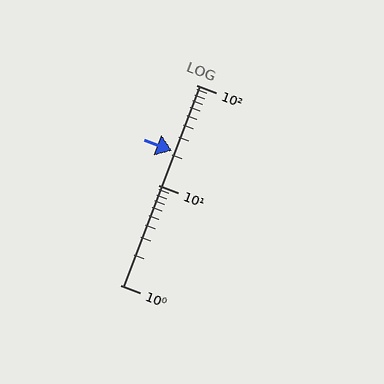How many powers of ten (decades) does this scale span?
The scale spans 2 decades, from 1 to 100.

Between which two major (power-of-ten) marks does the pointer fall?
The pointer is between 10 and 100.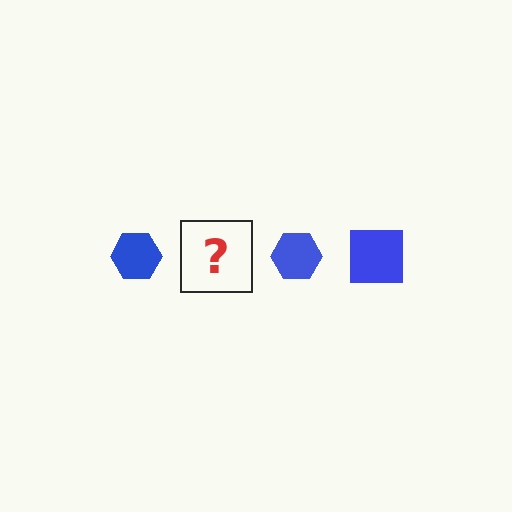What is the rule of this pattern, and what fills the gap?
The rule is that the pattern cycles through hexagon, square shapes in blue. The gap should be filled with a blue square.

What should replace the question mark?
The question mark should be replaced with a blue square.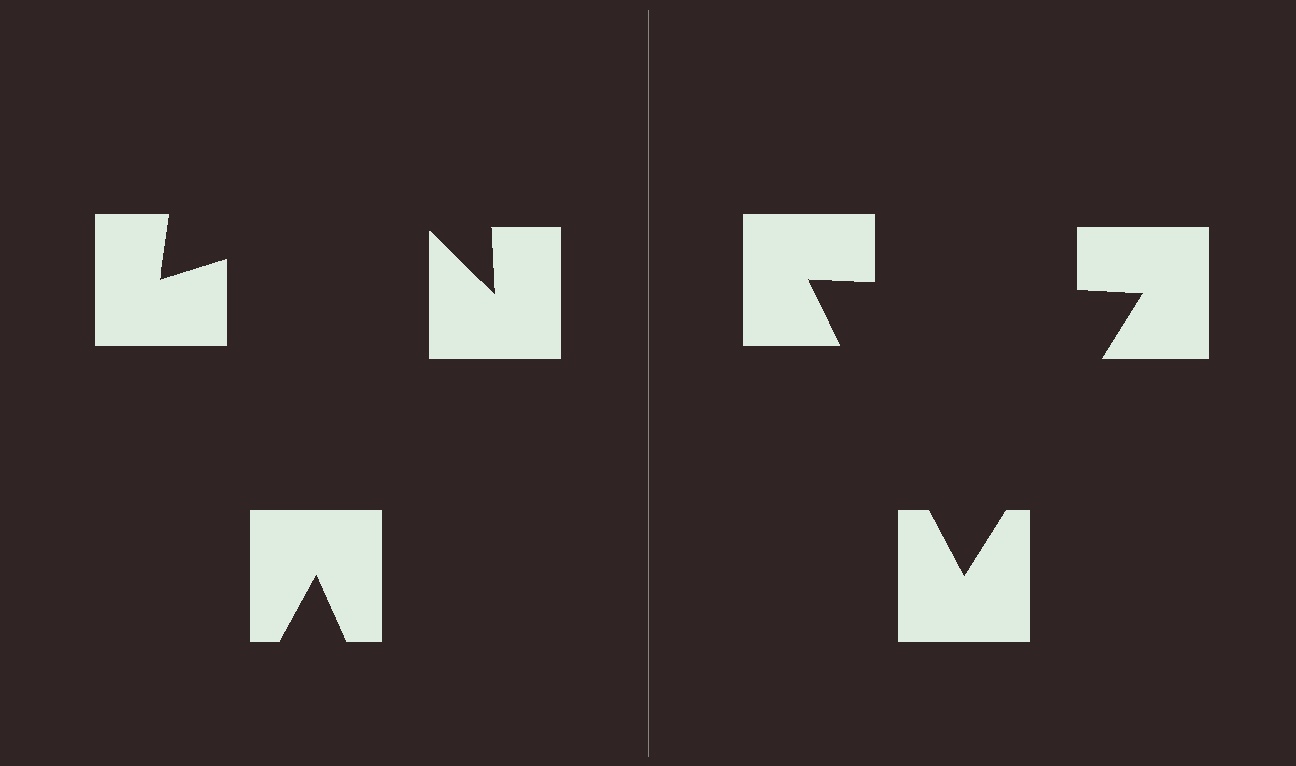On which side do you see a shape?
An illusory triangle appears on the right side. On the left side the wedge cuts are rotated, so no coherent shape forms.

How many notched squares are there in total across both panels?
6 — 3 on each side.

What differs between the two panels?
The notched squares are positioned identically on both sides; only the wedge orientations differ. On the right they align to a triangle; on the left they are misaligned.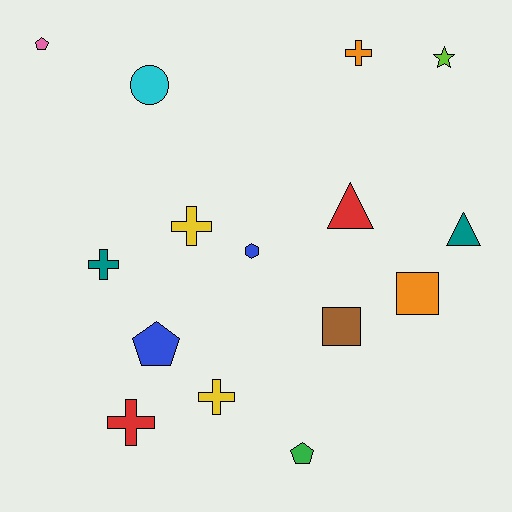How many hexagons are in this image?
There is 1 hexagon.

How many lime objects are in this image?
There is 1 lime object.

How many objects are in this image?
There are 15 objects.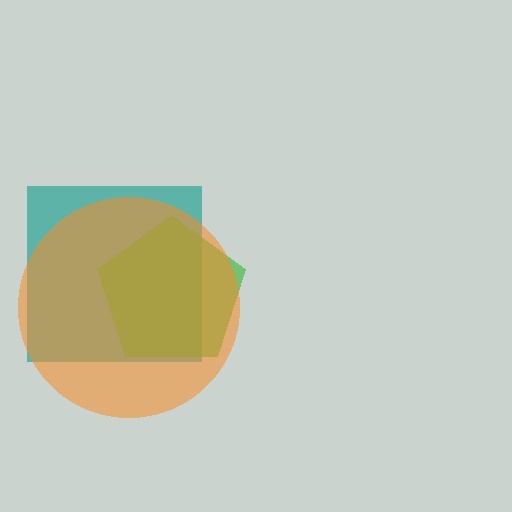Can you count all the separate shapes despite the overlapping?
Yes, there are 3 separate shapes.